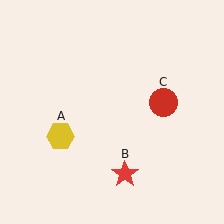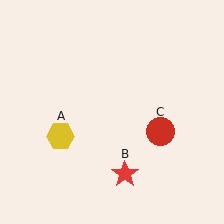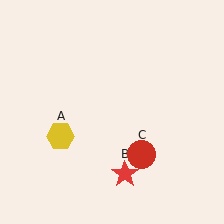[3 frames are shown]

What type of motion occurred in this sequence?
The red circle (object C) rotated clockwise around the center of the scene.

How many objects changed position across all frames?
1 object changed position: red circle (object C).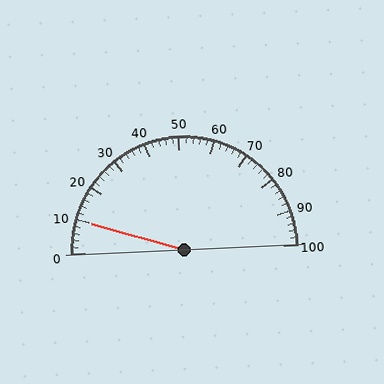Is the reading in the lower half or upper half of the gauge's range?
The reading is in the lower half of the range (0 to 100).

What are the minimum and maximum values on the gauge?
The gauge ranges from 0 to 100.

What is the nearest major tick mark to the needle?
The nearest major tick mark is 10.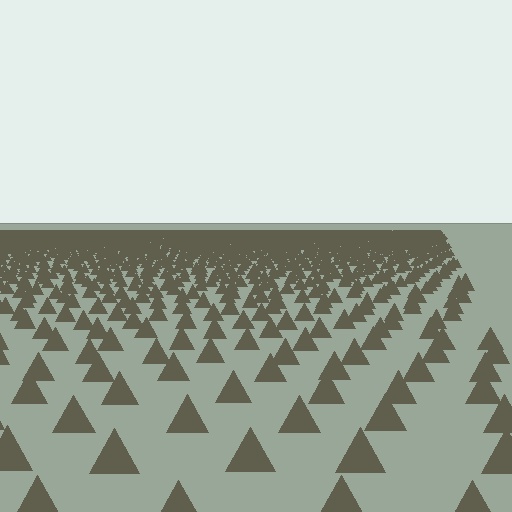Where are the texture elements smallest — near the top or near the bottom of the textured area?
Near the top.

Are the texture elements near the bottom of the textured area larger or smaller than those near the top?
Larger. Near the bottom, elements are closer to the viewer and appear at a bigger on-screen size.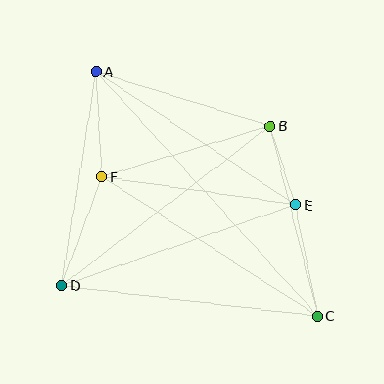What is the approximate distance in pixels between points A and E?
The distance between A and E is approximately 240 pixels.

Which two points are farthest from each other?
Points A and C are farthest from each other.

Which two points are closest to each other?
Points B and E are closest to each other.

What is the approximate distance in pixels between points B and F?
The distance between B and F is approximately 176 pixels.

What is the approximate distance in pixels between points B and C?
The distance between B and C is approximately 196 pixels.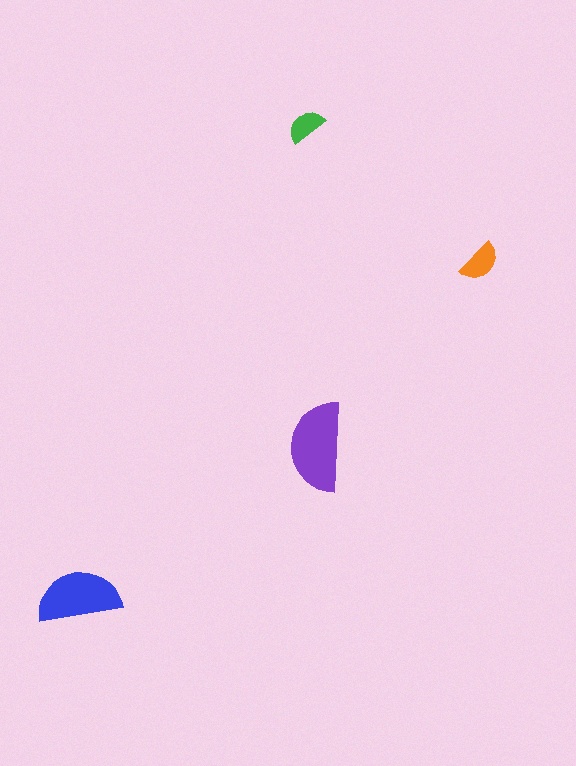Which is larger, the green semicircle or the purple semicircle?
The purple one.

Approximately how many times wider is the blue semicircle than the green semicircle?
About 2 times wider.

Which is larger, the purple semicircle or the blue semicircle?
The purple one.